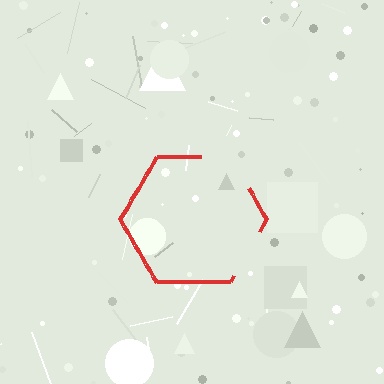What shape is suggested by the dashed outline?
The dashed outline suggests a hexagon.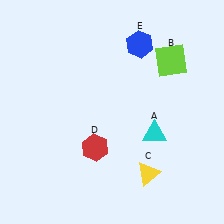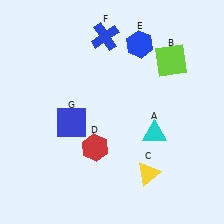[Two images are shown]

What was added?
A blue cross (F), a blue square (G) were added in Image 2.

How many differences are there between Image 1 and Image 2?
There are 2 differences between the two images.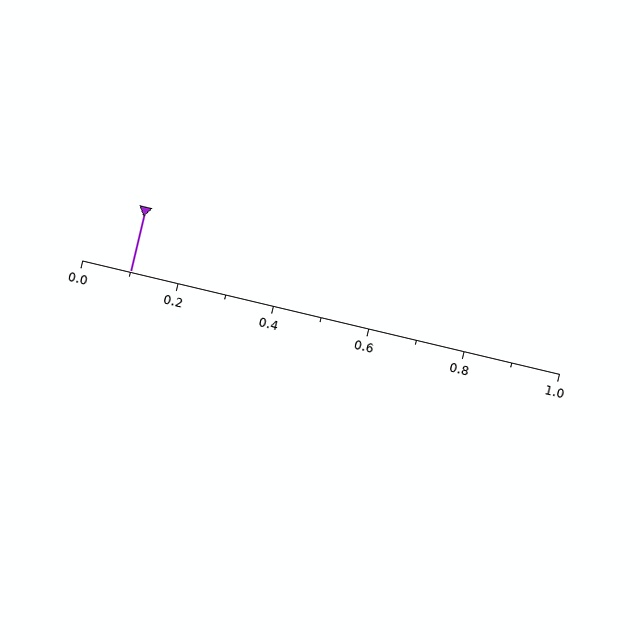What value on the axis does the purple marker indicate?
The marker indicates approximately 0.1.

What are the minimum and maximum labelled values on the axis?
The axis runs from 0.0 to 1.0.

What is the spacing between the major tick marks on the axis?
The major ticks are spaced 0.2 apart.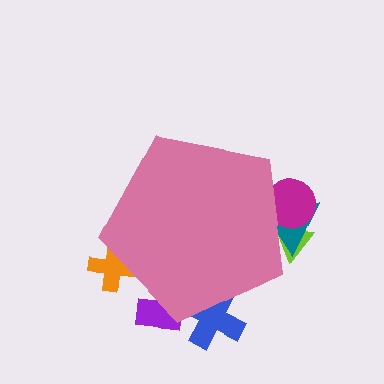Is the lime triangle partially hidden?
Yes, the lime triangle is partially hidden behind the pink pentagon.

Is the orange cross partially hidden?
Yes, the orange cross is partially hidden behind the pink pentagon.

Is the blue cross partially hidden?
Yes, the blue cross is partially hidden behind the pink pentagon.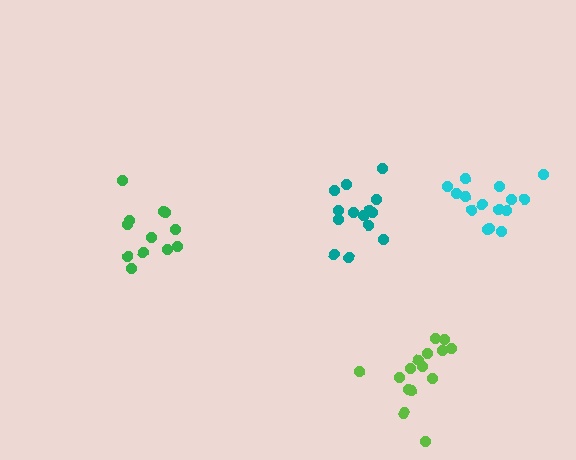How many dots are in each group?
Group 1: 15 dots, Group 2: 14 dots, Group 3: 15 dots, Group 4: 12 dots (56 total).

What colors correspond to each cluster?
The clusters are colored: cyan, teal, lime, green.